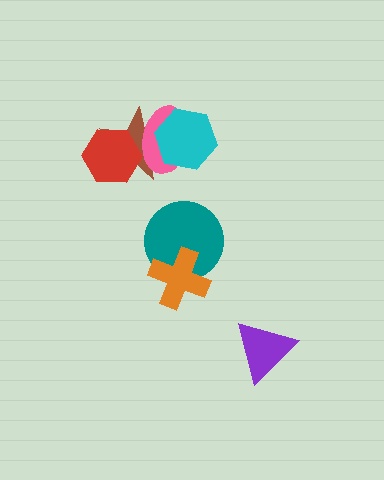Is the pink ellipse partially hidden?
Yes, it is partially covered by another shape.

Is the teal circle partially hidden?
Yes, it is partially covered by another shape.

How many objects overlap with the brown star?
3 objects overlap with the brown star.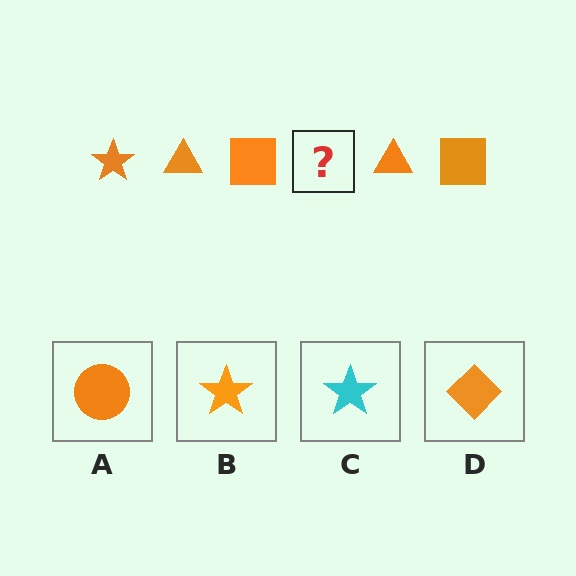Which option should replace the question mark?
Option B.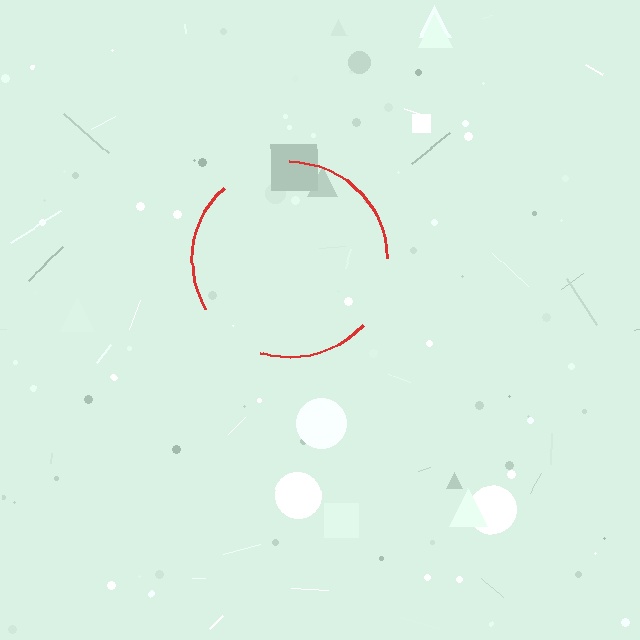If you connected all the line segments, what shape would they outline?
They would outline a circle.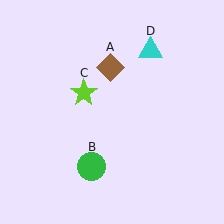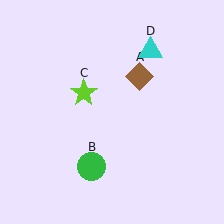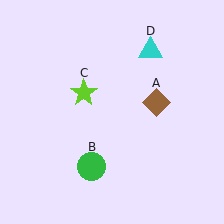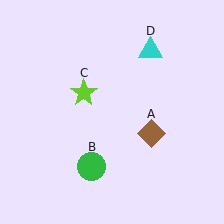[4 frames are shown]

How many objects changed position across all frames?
1 object changed position: brown diamond (object A).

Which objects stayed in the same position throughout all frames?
Green circle (object B) and lime star (object C) and cyan triangle (object D) remained stationary.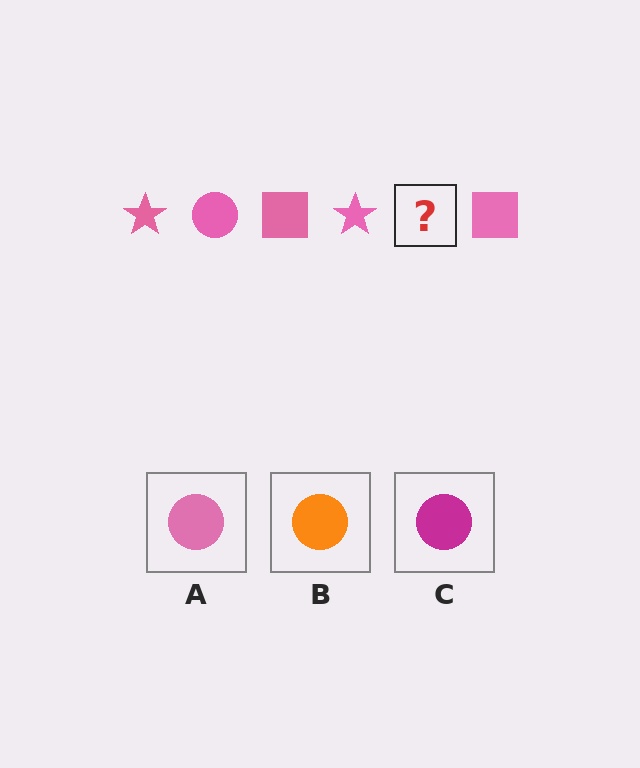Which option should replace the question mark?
Option A.